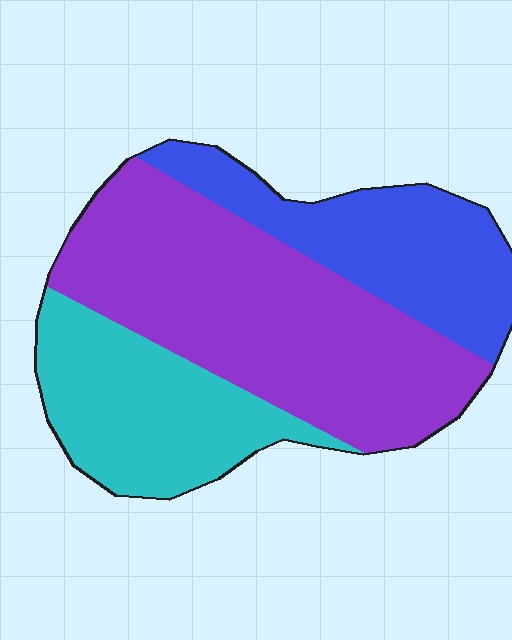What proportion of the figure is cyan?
Cyan takes up about one quarter (1/4) of the figure.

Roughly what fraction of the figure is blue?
Blue takes up about one quarter (1/4) of the figure.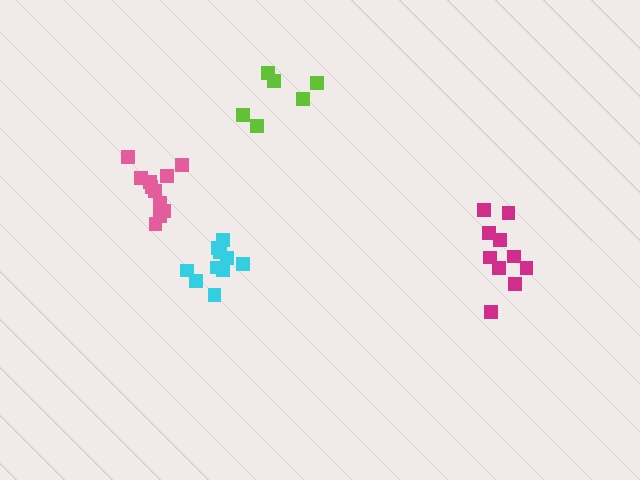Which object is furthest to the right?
The magenta cluster is rightmost.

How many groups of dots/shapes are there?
There are 4 groups.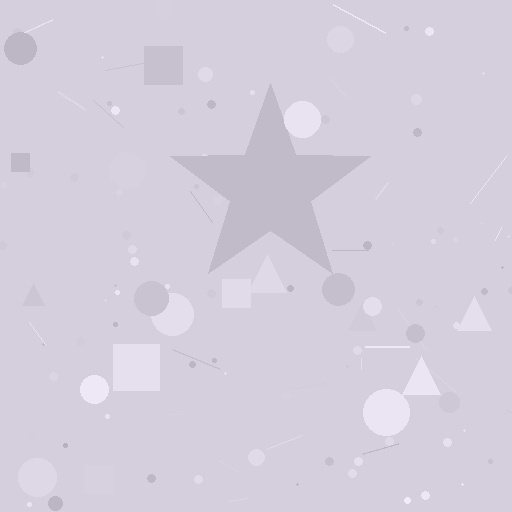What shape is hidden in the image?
A star is hidden in the image.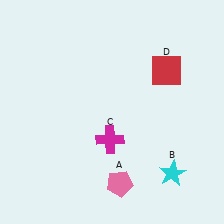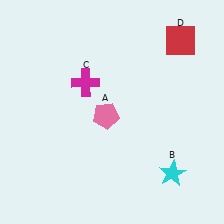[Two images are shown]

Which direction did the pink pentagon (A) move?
The pink pentagon (A) moved up.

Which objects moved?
The objects that moved are: the pink pentagon (A), the magenta cross (C), the red square (D).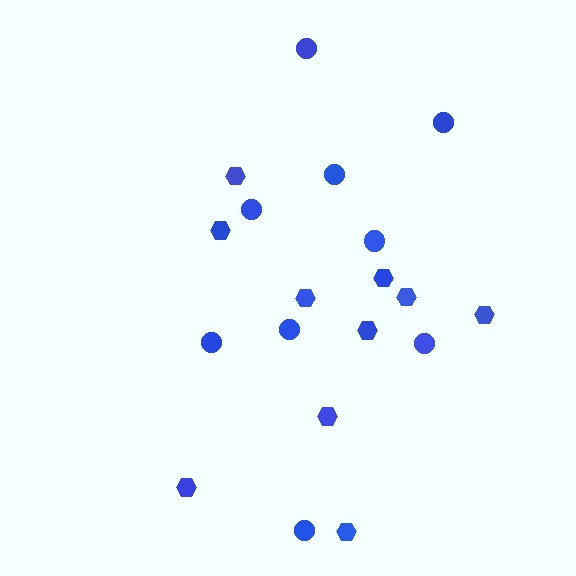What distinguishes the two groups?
There are 2 groups: one group of circles (9) and one group of hexagons (10).